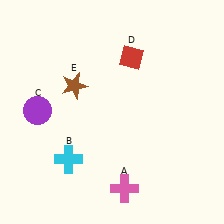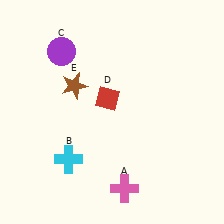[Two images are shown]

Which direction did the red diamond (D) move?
The red diamond (D) moved down.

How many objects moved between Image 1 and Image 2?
2 objects moved between the two images.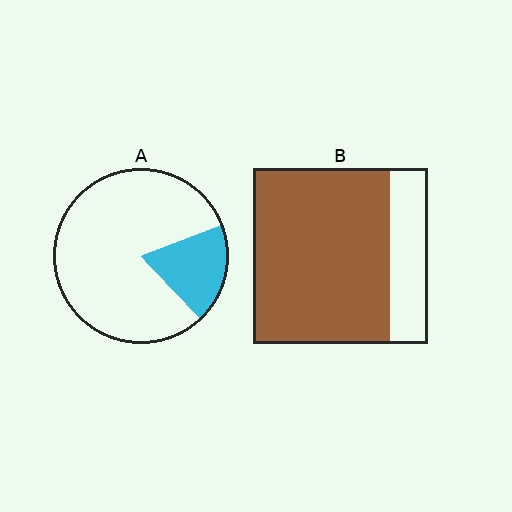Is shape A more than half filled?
No.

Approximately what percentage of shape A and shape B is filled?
A is approximately 20% and B is approximately 80%.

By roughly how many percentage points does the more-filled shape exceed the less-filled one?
By roughly 60 percentage points (B over A).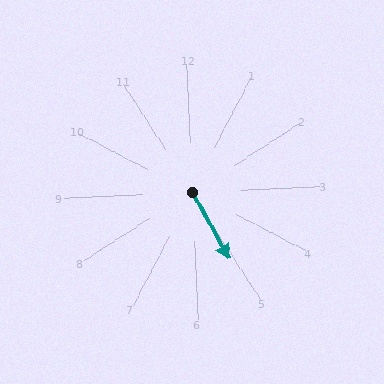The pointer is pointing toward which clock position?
Roughly 5 o'clock.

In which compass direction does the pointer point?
Southeast.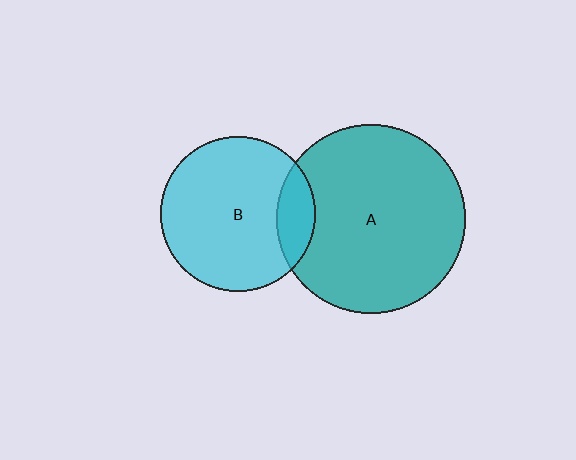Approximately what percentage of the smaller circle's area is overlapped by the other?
Approximately 15%.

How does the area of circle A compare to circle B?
Approximately 1.5 times.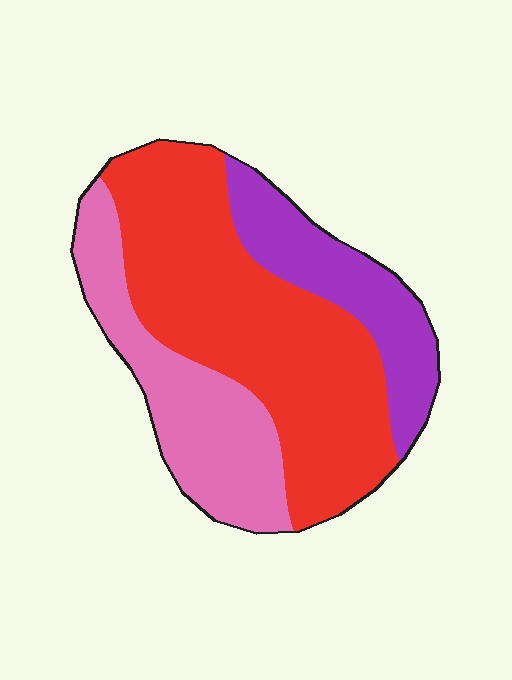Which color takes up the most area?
Red, at roughly 55%.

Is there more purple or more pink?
Pink.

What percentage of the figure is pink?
Pink takes up between a quarter and a half of the figure.